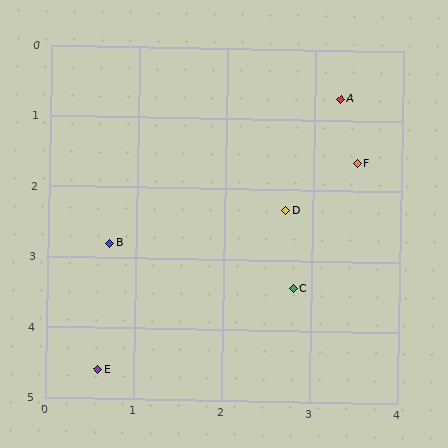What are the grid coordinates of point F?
Point F is at approximately (3.5, 1.6).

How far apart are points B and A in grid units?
Points B and A are about 3.3 grid units apart.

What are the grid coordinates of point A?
Point A is at approximately (3.3, 0.7).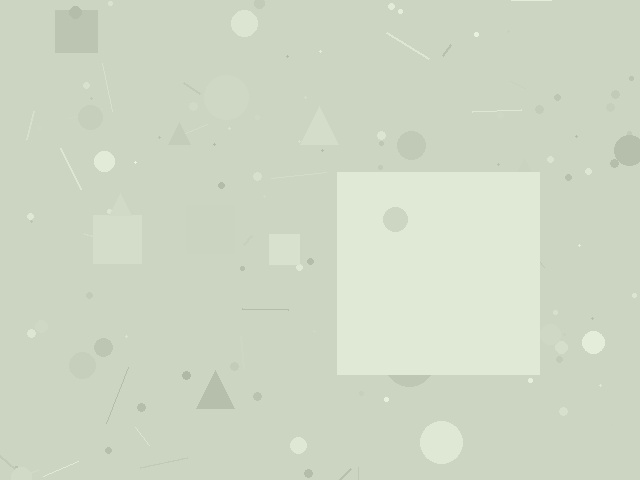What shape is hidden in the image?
A square is hidden in the image.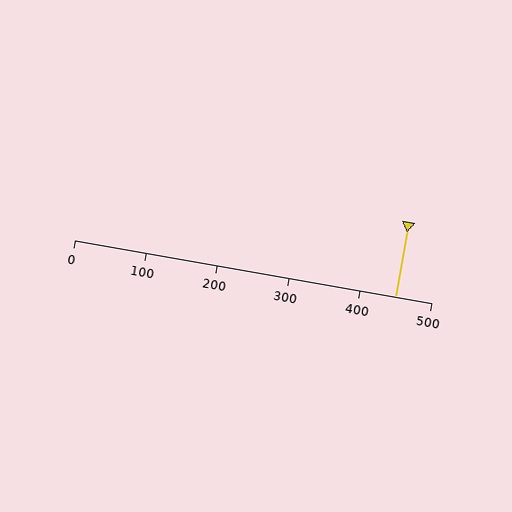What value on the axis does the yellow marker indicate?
The marker indicates approximately 450.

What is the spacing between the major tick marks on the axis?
The major ticks are spaced 100 apart.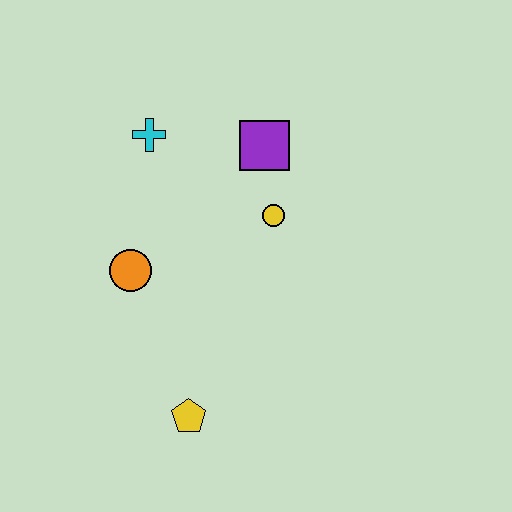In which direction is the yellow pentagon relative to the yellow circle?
The yellow pentagon is below the yellow circle.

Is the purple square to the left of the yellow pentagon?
No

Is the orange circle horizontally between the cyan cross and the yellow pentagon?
No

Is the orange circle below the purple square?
Yes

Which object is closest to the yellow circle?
The purple square is closest to the yellow circle.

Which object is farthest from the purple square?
The yellow pentagon is farthest from the purple square.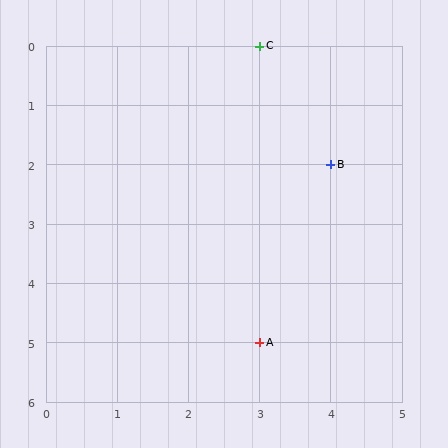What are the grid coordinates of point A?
Point A is at grid coordinates (3, 5).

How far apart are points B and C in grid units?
Points B and C are 1 column and 2 rows apart (about 2.2 grid units diagonally).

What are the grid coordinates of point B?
Point B is at grid coordinates (4, 2).